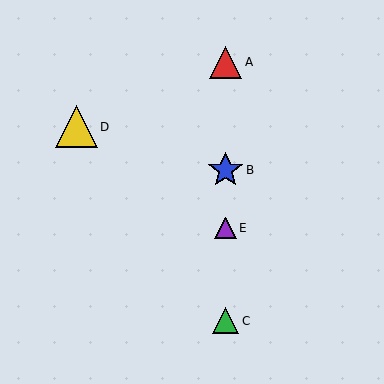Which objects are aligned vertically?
Objects A, B, C, E are aligned vertically.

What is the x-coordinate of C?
Object C is at x≈226.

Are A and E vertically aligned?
Yes, both are at x≈226.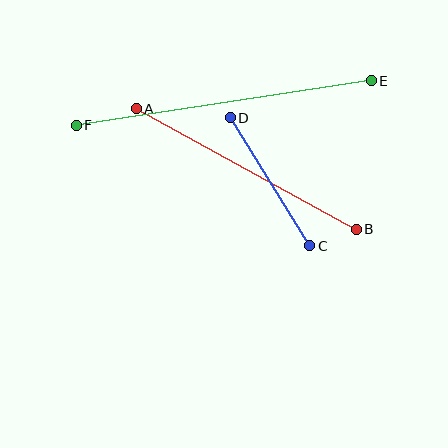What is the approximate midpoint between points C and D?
The midpoint is at approximately (270, 182) pixels.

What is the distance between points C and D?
The distance is approximately 151 pixels.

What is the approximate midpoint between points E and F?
The midpoint is at approximately (224, 103) pixels.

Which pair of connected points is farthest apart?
Points E and F are farthest apart.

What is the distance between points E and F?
The distance is approximately 299 pixels.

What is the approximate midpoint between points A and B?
The midpoint is at approximately (246, 169) pixels.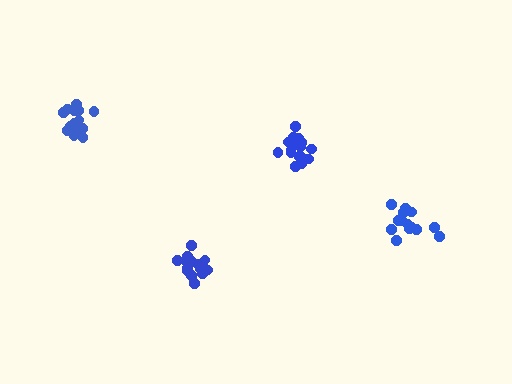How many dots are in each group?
Group 1: 17 dots, Group 2: 16 dots, Group 3: 15 dots, Group 4: 18 dots (66 total).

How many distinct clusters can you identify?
There are 4 distinct clusters.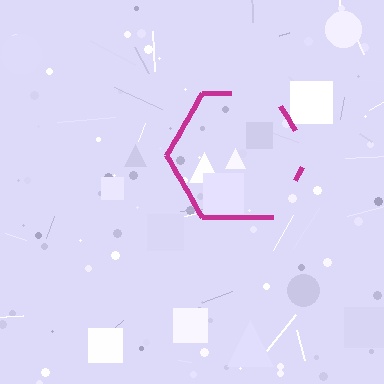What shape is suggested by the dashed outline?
The dashed outline suggests a hexagon.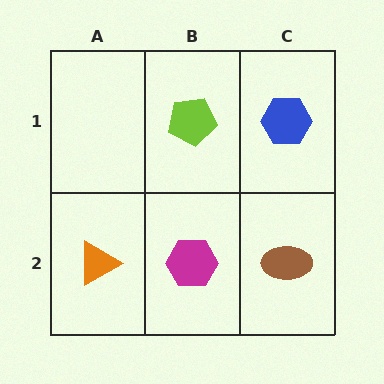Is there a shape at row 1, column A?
No, that cell is empty.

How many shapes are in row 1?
2 shapes.